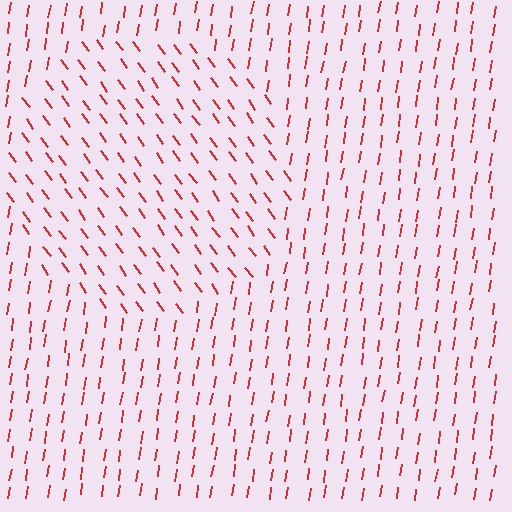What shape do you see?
I see a circle.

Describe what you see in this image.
The image is filled with small red line segments. A circle region in the image has lines oriented differently from the surrounding lines, creating a visible texture boundary.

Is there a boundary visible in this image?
Yes, there is a texture boundary formed by a change in line orientation.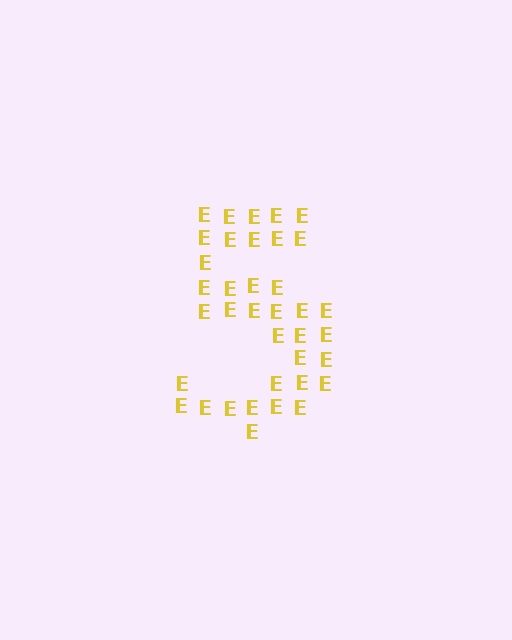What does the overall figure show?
The overall figure shows the digit 5.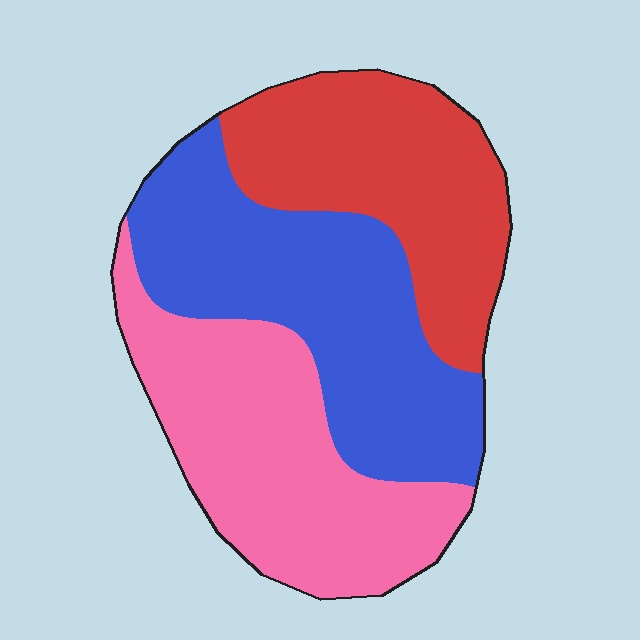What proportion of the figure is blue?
Blue covers roughly 35% of the figure.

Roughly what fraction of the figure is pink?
Pink takes up about one third (1/3) of the figure.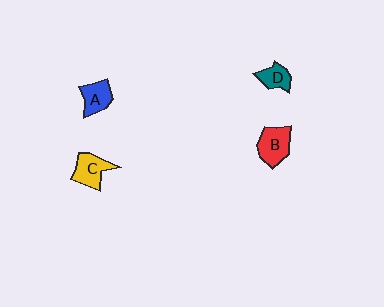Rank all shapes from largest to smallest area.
From largest to smallest: B (red), C (yellow), A (blue), D (teal).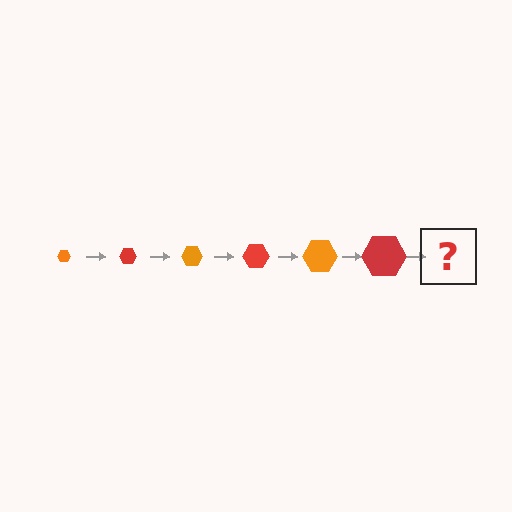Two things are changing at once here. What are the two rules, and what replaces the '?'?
The two rules are that the hexagon grows larger each step and the color cycles through orange and red. The '?' should be an orange hexagon, larger than the previous one.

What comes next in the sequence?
The next element should be an orange hexagon, larger than the previous one.